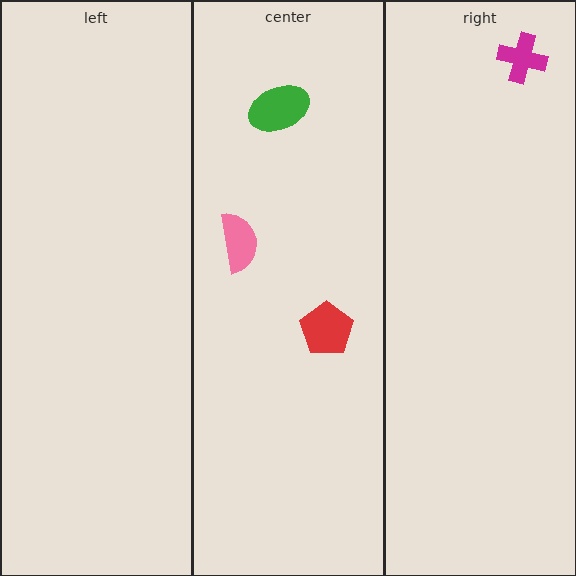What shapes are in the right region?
The magenta cross.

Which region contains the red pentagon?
The center region.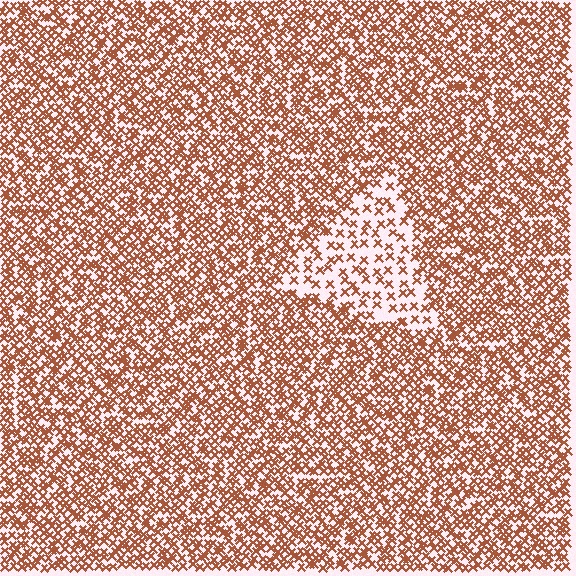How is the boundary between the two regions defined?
The boundary is defined by a change in element density (approximately 2.4x ratio). All elements are the same color, size, and shape.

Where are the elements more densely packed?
The elements are more densely packed outside the triangle boundary.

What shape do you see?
I see a triangle.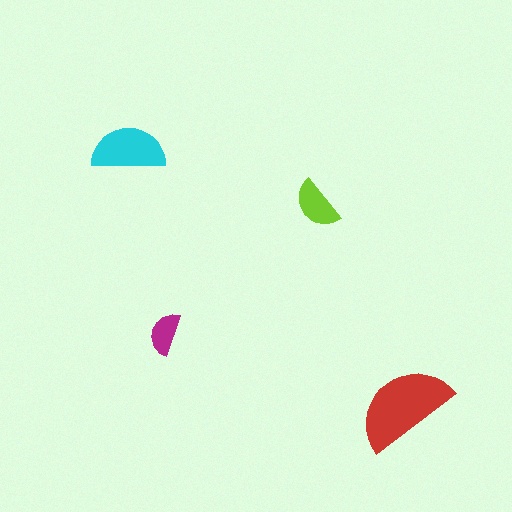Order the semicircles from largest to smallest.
the red one, the cyan one, the lime one, the magenta one.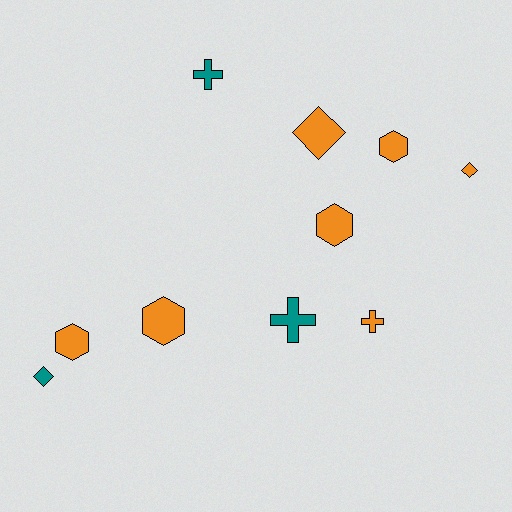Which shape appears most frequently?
Hexagon, with 4 objects.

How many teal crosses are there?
There are 2 teal crosses.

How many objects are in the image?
There are 10 objects.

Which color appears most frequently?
Orange, with 7 objects.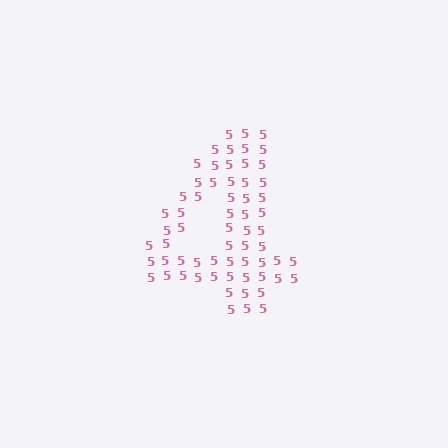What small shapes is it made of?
It is made of small digit 5's.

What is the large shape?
The large shape is the digit 4.